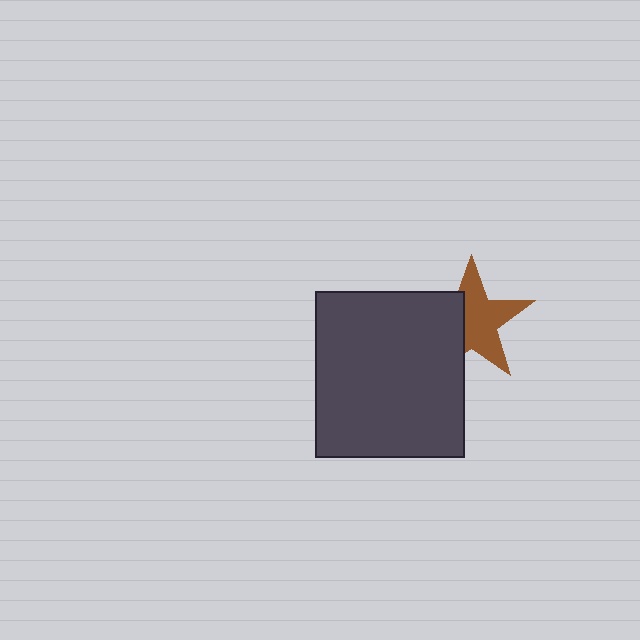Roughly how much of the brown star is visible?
About half of it is visible (roughly 61%).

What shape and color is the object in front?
The object in front is a dark gray rectangle.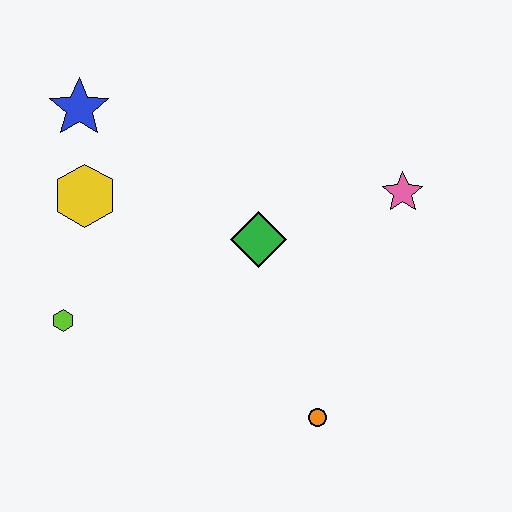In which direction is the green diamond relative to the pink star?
The green diamond is to the left of the pink star.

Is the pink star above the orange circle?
Yes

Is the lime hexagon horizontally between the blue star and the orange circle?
No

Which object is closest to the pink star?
The green diamond is closest to the pink star.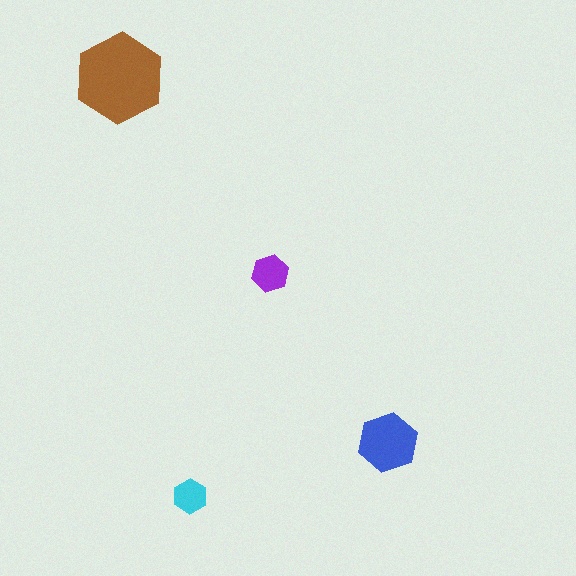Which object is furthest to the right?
The blue hexagon is rightmost.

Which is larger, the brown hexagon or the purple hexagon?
The brown one.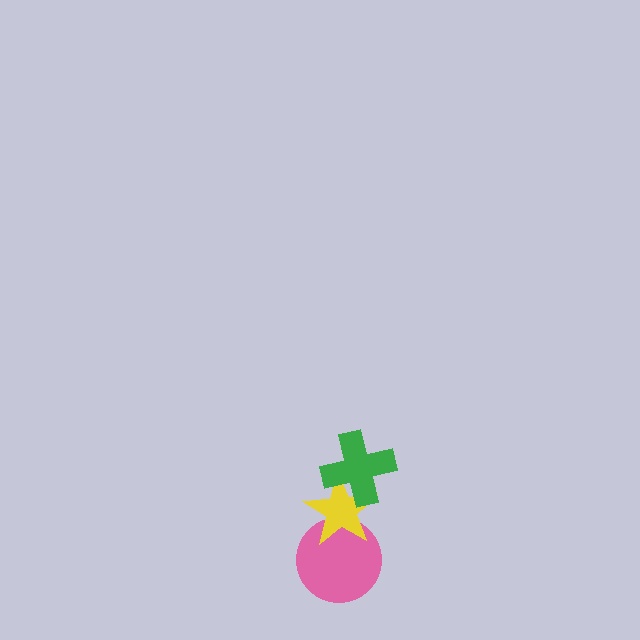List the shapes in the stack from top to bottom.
From top to bottom: the green cross, the yellow star, the pink circle.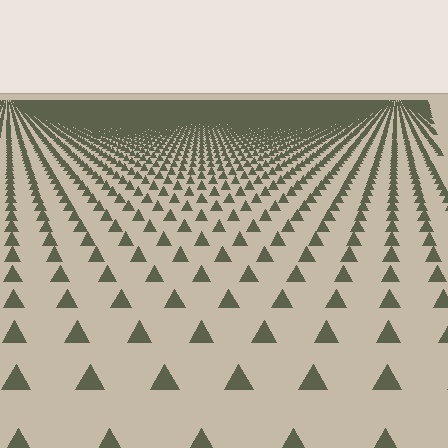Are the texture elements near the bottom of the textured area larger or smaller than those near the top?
Larger. Near the bottom, elements are closer to the viewer and appear at a bigger on-screen size.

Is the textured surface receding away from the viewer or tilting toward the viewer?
The surface is receding away from the viewer. Texture elements get smaller and denser toward the top.